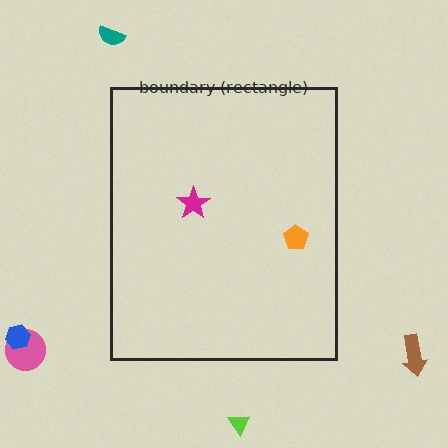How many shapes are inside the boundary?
2 inside, 5 outside.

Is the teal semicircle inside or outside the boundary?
Outside.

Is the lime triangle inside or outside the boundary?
Outside.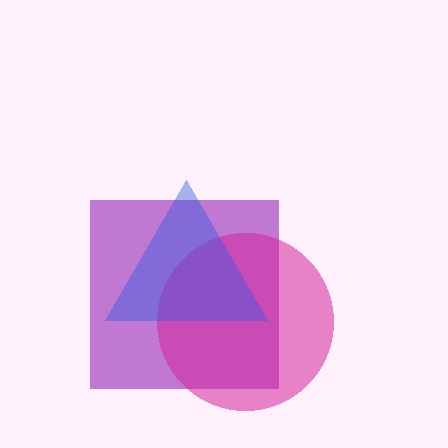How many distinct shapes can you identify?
There are 3 distinct shapes: a purple square, a magenta circle, a blue triangle.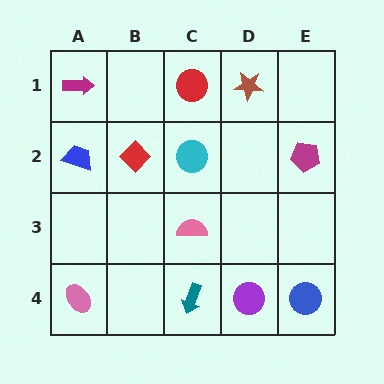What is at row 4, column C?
A teal arrow.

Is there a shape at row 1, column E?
No, that cell is empty.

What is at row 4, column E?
A blue circle.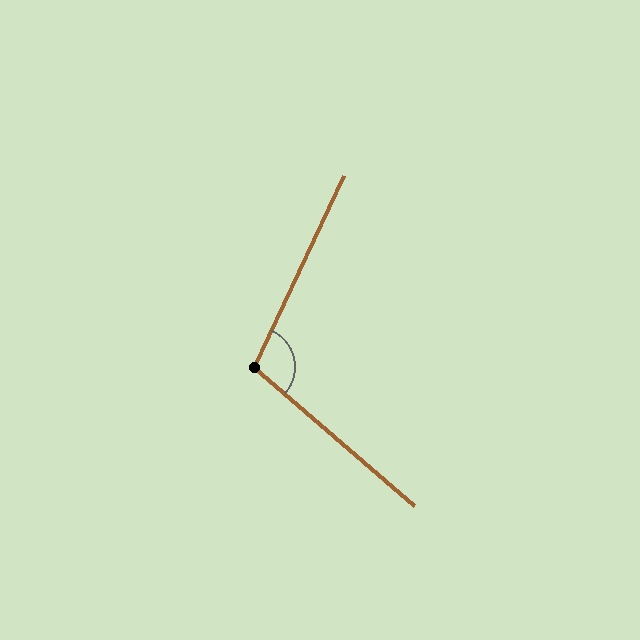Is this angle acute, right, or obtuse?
It is obtuse.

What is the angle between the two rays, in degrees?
Approximately 106 degrees.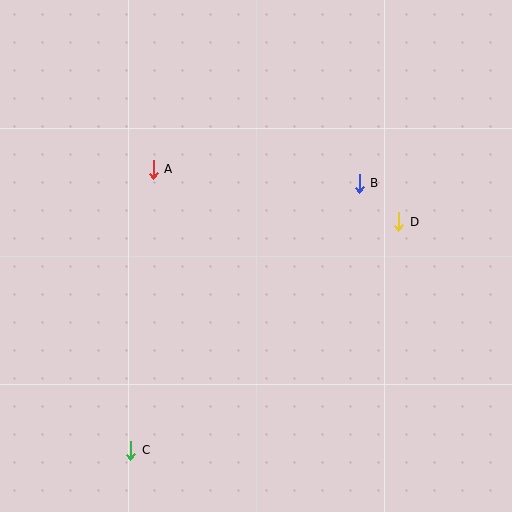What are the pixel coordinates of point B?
Point B is at (359, 183).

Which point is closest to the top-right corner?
Point B is closest to the top-right corner.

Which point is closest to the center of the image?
Point B at (359, 183) is closest to the center.